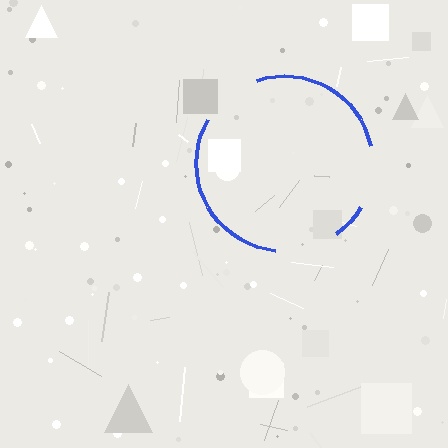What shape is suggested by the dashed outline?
The dashed outline suggests a circle.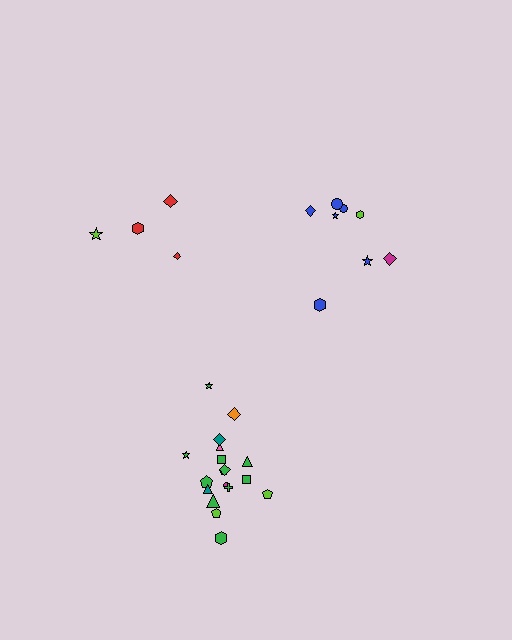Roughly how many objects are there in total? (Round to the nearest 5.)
Roughly 30 objects in total.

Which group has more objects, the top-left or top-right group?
The top-right group.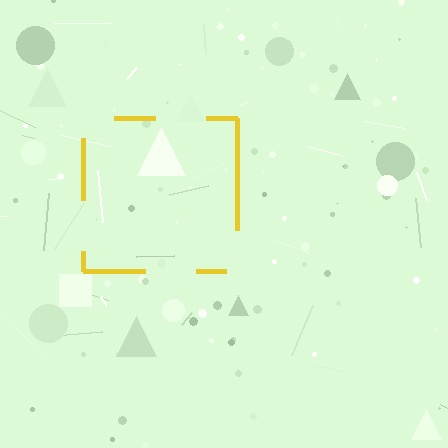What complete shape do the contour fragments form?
The contour fragments form a square.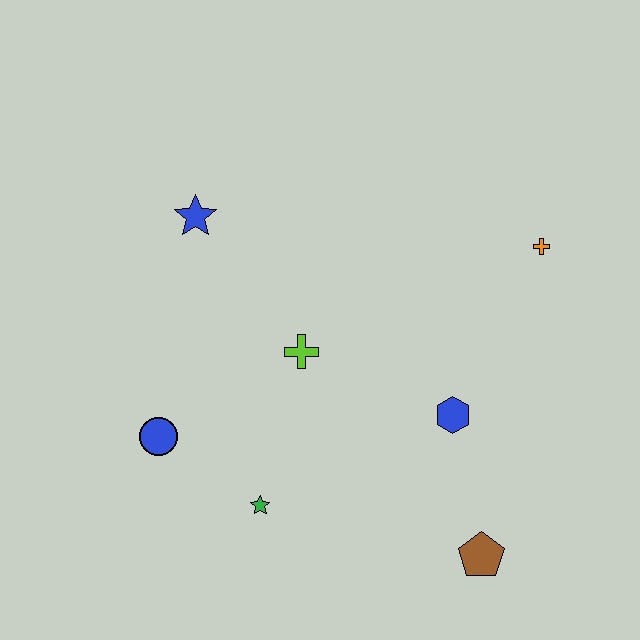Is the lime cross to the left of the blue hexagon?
Yes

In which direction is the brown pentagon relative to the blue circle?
The brown pentagon is to the right of the blue circle.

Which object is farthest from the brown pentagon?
The blue star is farthest from the brown pentagon.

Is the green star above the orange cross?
No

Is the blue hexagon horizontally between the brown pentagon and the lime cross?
Yes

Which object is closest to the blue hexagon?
The brown pentagon is closest to the blue hexagon.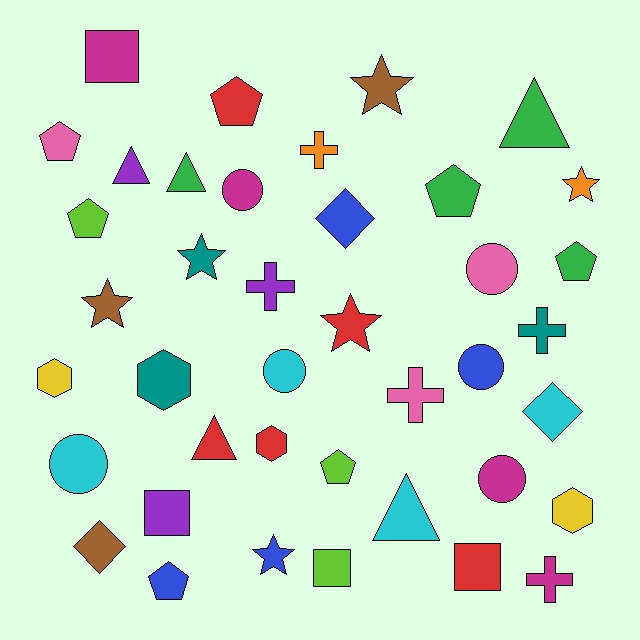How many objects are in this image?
There are 40 objects.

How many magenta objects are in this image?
There are 4 magenta objects.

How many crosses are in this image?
There are 5 crosses.